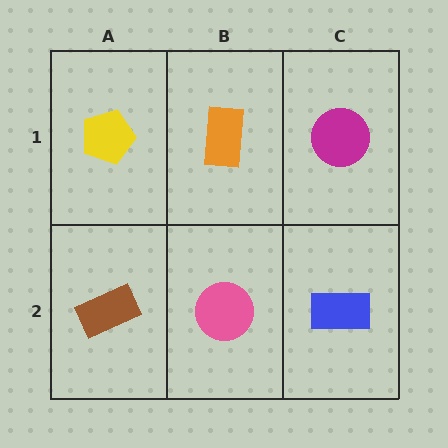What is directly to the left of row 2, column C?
A pink circle.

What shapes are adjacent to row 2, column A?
A yellow pentagon (row 1, column A), a pink circle (row 2, column B).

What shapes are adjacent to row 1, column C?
A blue rectangle (row 2, column C), an orange rectangle (row 1, column B).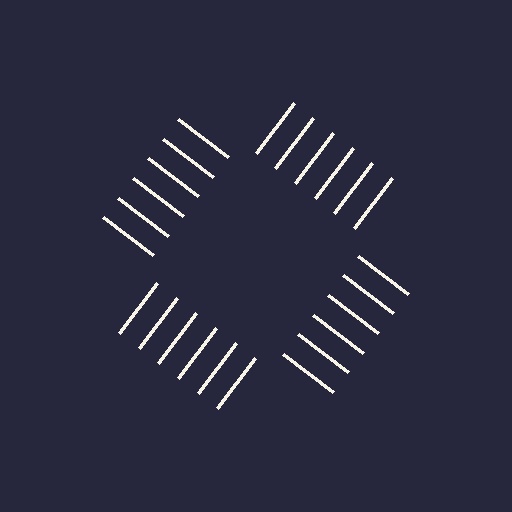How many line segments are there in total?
24 — 6 along each of the 4 edges.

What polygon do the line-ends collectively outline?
An illusory square — the line segments terminate on its edges but no continuous stroke is drawn.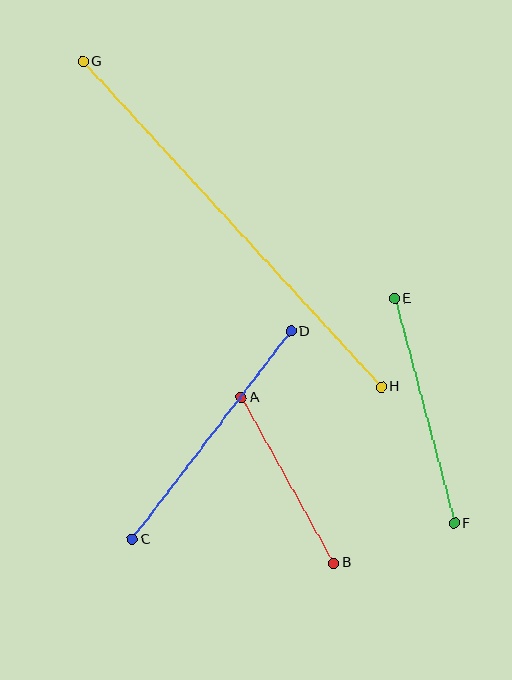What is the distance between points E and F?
The distance is approximately 233 pixels.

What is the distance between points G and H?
The distance is approximately 441 pixels.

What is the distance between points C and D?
The distance is approximately 262 pixels.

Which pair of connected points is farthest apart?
Points G and H are farthest apart.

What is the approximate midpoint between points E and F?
The midpoint is at approximately (424, 411) pixels.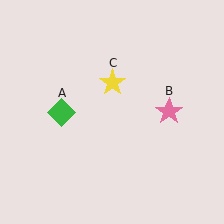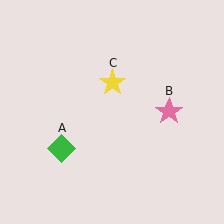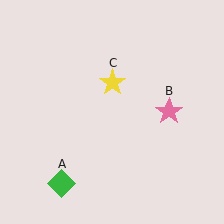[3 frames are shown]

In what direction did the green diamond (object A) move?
The green diamond (object A) moved down.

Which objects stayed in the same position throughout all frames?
Pink star (object B) and yellow star (object C) remained stationary.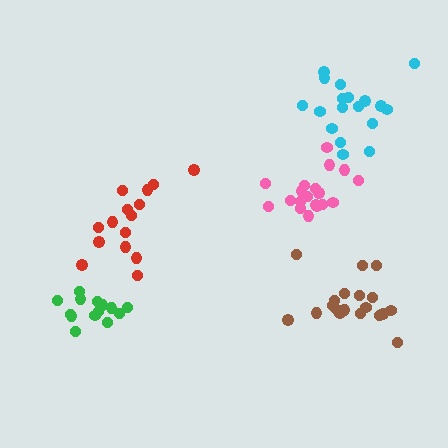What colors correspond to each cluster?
The clusters are colored: red, brown, pink, green, cyan.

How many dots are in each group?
Group 1: 15 dots, Group 2: 20 dots, Group 3: 19 dots, Group 4: 14 dots, Group 5: 18 dots (86 total).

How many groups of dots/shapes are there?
There are 5 groups.